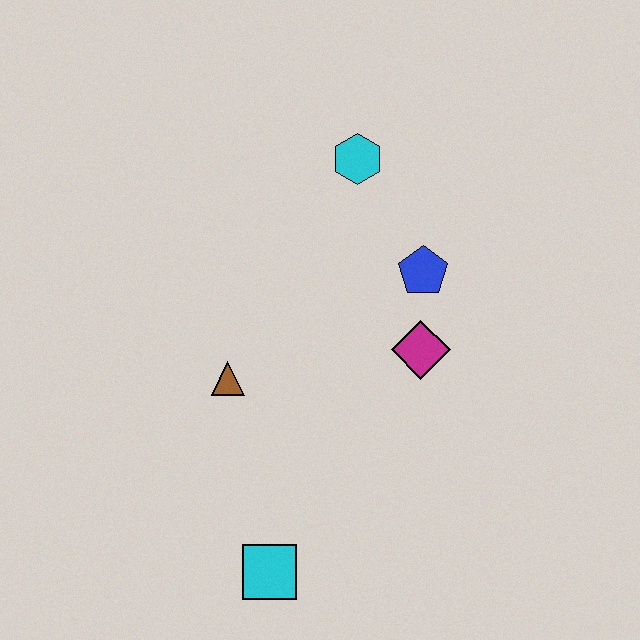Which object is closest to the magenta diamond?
The blue pentagon is closest to the magenta diamond.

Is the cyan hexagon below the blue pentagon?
No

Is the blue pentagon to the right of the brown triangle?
Yes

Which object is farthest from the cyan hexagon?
The cyan square is farthest from the cyan hexagon.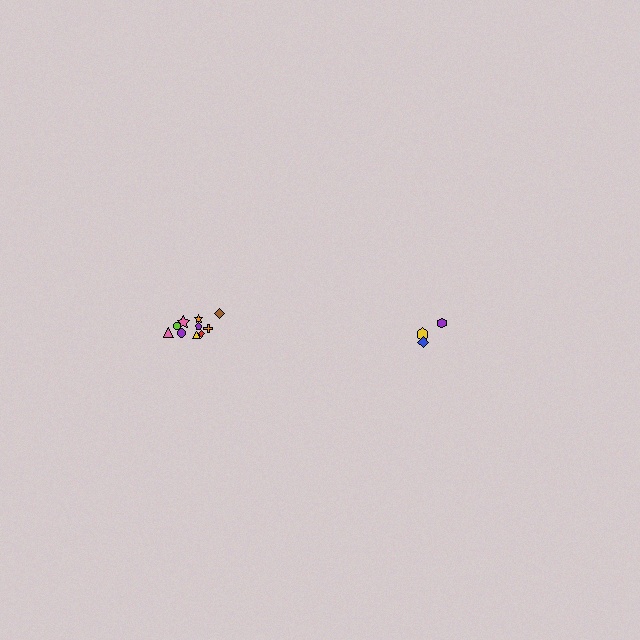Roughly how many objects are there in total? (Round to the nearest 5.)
Roughly 15 objects in total.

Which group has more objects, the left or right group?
The left group.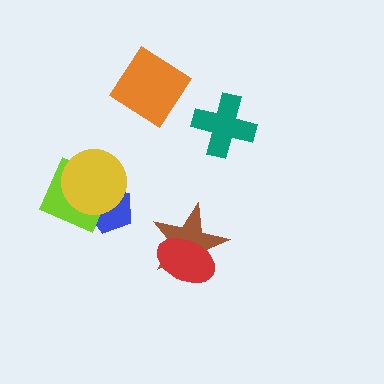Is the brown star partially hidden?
Yes, it is partially covered by another shape.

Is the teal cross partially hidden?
No, no other shape covers it.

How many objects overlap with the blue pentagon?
2 objects overlap with the blue pentagon.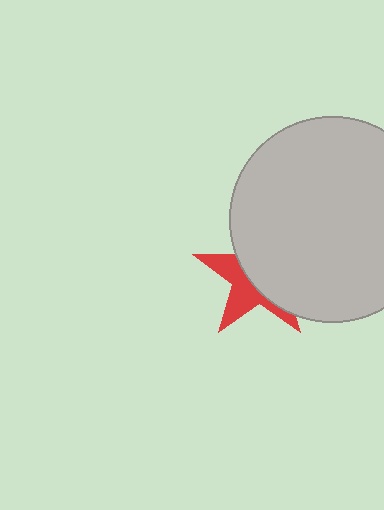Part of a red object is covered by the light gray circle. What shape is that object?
It is a star.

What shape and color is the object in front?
The object in front is a light gray circle.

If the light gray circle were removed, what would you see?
You would see the complete red star.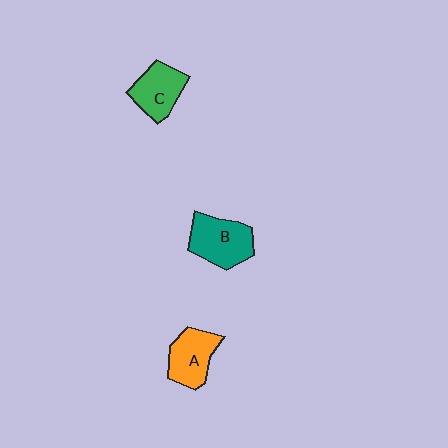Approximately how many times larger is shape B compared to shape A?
Approximately 1.2 times.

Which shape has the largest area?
Shape B (teal).